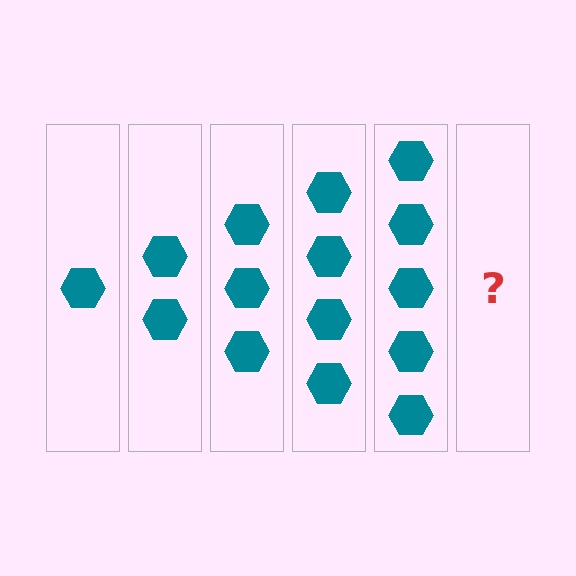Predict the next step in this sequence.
The next step is 6 hexagons.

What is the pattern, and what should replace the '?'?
The pattern is that each step adds one more hexagon. The '?' should be 6 hexagons.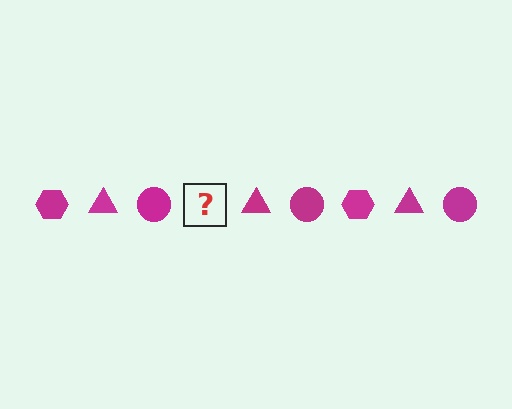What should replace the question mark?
The question mark should be replaced with a magenta hexagon.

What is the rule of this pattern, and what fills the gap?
The rule is that the pattern cycles through hexagon, triangle, circle shapes in magenta. The gap should be filled with a magenta hexagon.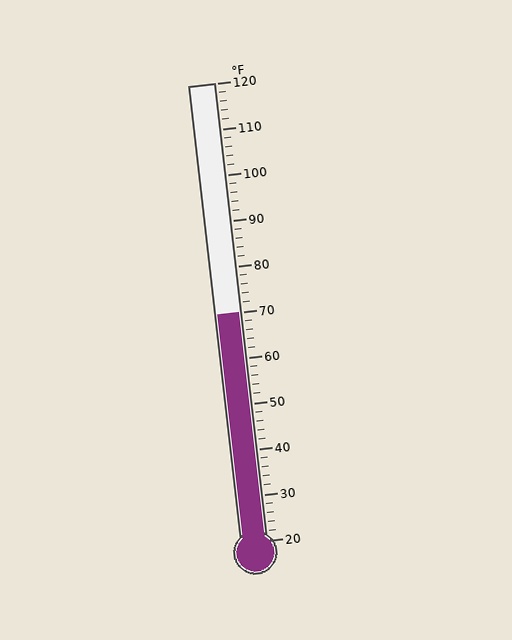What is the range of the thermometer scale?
The thermometer scale ranges from 20°F to 120°F.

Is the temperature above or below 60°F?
The temperature is above 60°F.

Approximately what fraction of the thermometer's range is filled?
The thermometer is filled to approximately 50% of its range.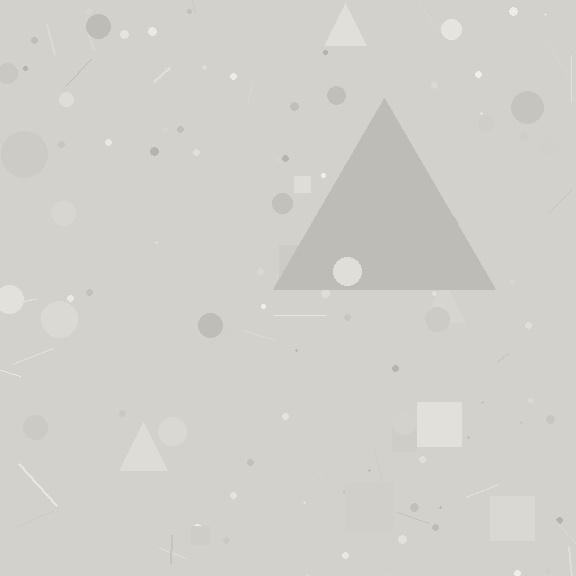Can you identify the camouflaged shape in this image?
The camouflaged shape is a triangle.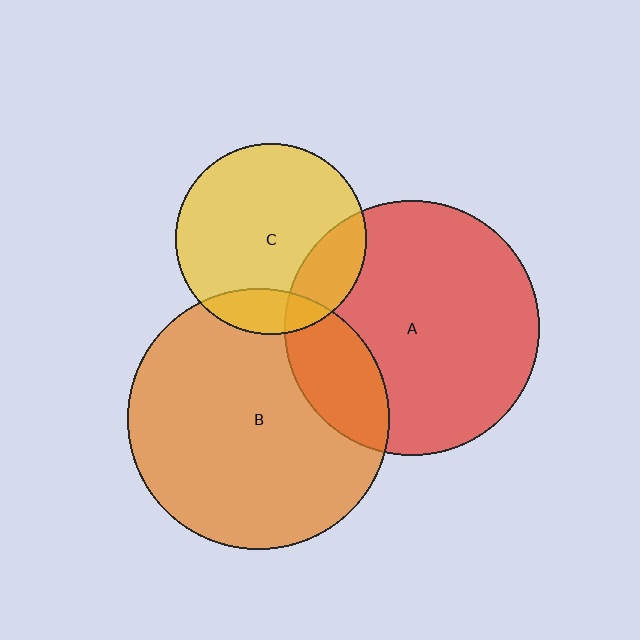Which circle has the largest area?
Circle B (orange).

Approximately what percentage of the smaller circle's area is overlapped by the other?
Approximately 15%.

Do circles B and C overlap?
Yes.